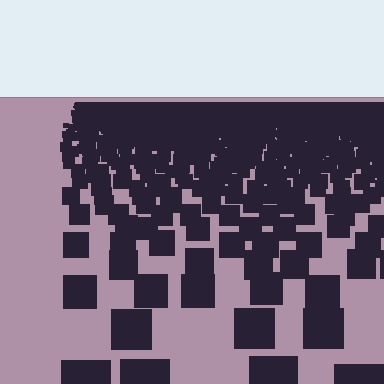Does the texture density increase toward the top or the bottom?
Density increases toward the top.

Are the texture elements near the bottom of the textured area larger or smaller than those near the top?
Larger. Near the bottom, elements are closer to the viewer and appear at a bigger on-screen size.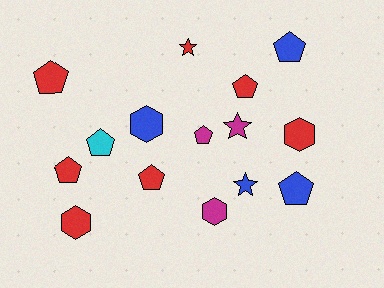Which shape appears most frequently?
Pentagon, with 8 objects.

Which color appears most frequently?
Red, with 7 objects.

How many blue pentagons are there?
There are 2 blue pentagons.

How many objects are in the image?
There are 15 objects.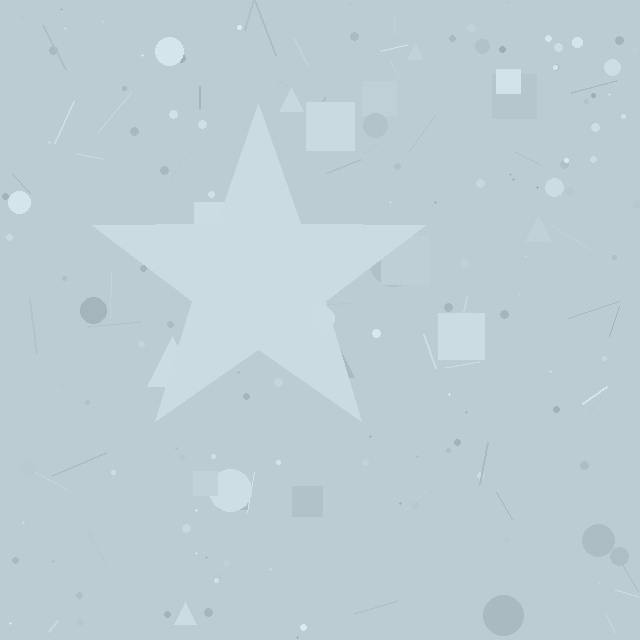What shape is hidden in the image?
A star is hidden in the image.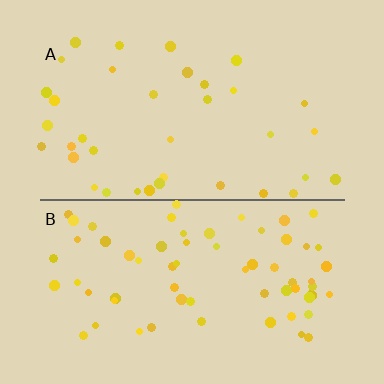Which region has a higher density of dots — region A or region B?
B (the bottom).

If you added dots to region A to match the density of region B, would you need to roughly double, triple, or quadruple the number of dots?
Approximately double.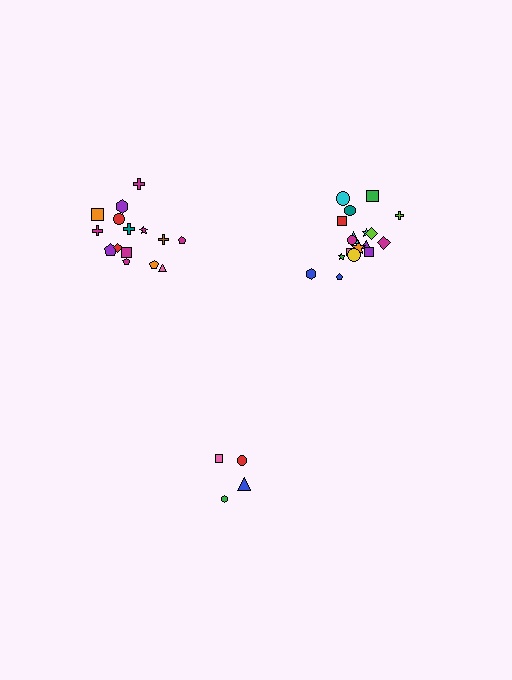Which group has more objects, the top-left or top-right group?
The top-right group.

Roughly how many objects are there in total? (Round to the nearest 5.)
Roughly 35 objects in total.